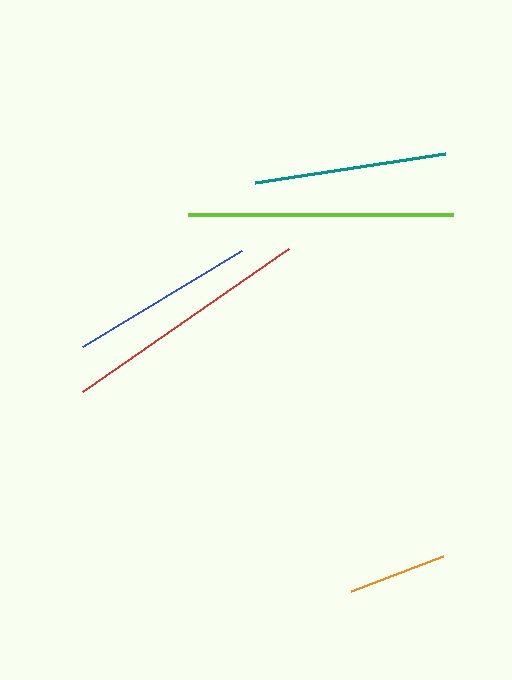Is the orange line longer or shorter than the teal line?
The teal line is longer than the orange line.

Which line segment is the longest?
The lime line is the longest at approximately 265 pixels.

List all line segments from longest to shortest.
From longest to shortest: lime, red, teal, blue, orange.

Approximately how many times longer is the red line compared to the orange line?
The red line is approximately 2.6 times the length of the orange line.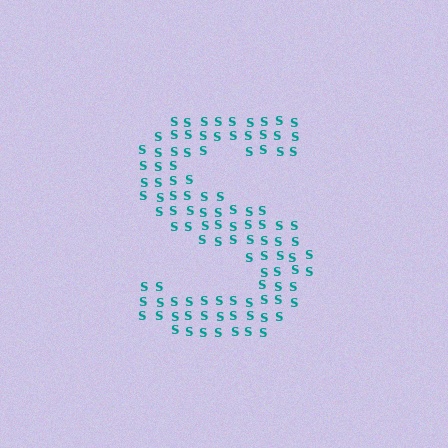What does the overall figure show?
The overall figure shows the letter S.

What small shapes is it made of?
It is made of small letter S's.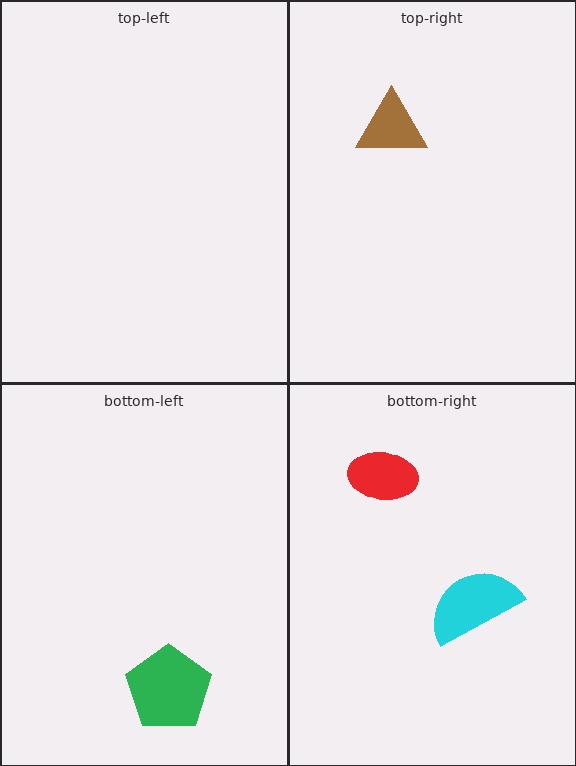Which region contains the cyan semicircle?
The bottom-right region.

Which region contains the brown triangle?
The top-right region.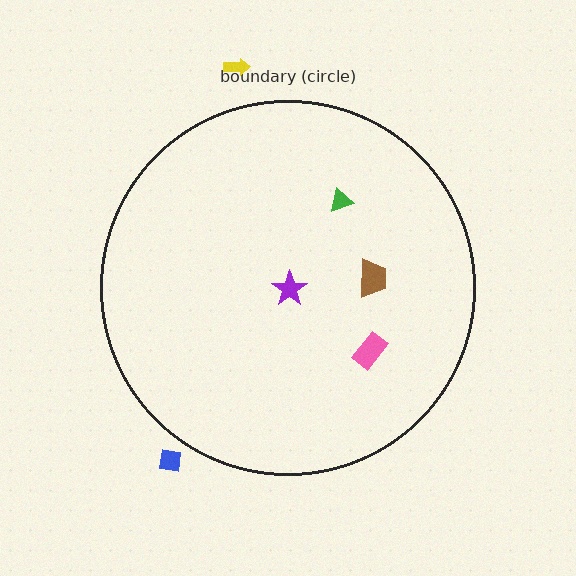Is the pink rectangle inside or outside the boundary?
Inside.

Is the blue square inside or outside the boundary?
Outside.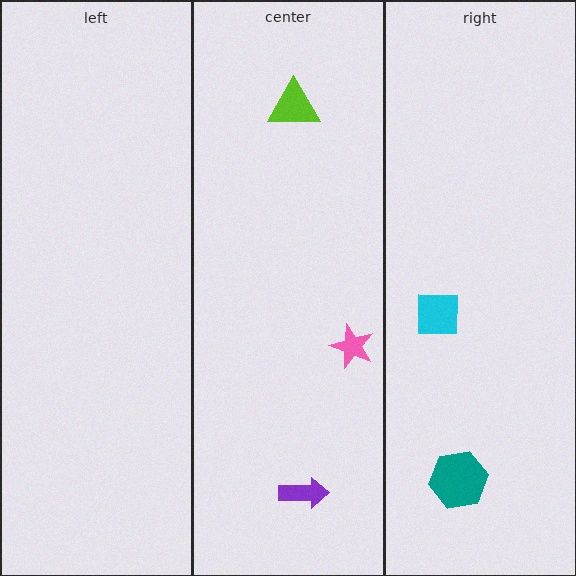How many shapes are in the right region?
2.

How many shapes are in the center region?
3.